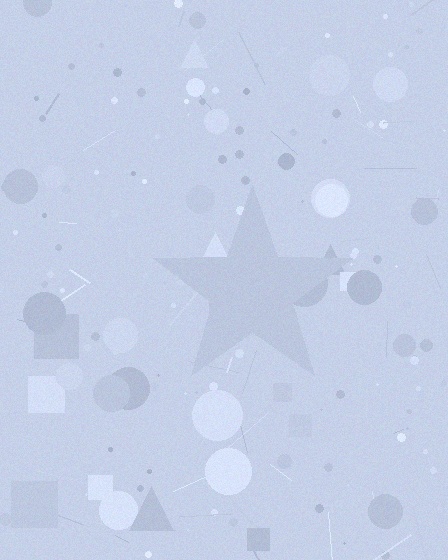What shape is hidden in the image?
A star is hidden in the image.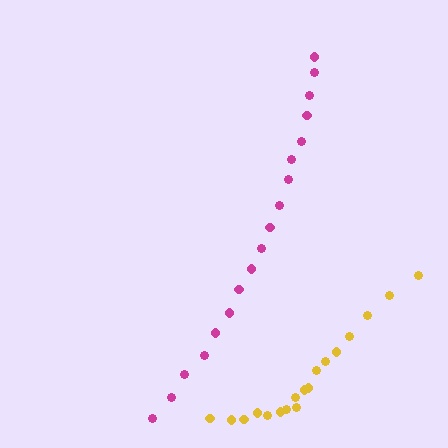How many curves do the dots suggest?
There are 2 distinct paths.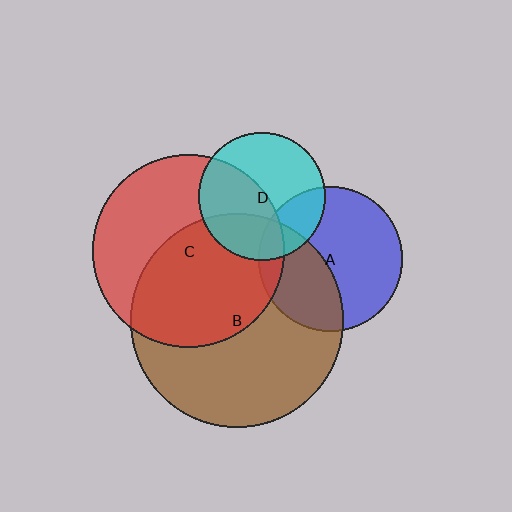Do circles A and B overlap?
Yes.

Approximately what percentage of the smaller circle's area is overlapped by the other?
Approximately 40%.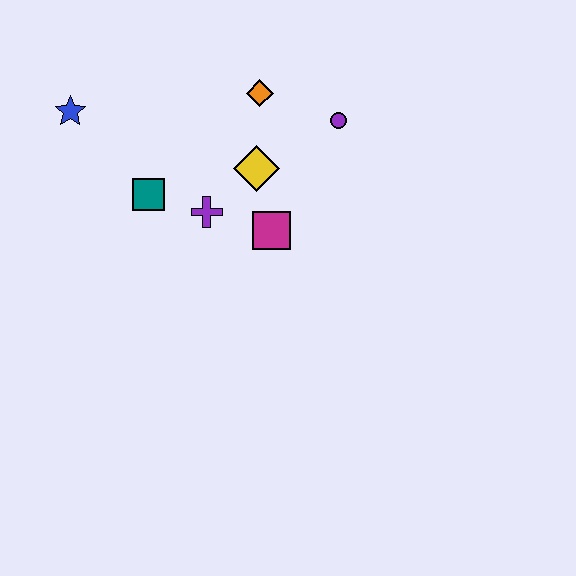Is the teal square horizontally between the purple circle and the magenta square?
No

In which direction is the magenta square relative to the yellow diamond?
The magenta square is below the yellow diamond.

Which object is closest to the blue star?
The teal square is closest to the blue star.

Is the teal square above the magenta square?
Yes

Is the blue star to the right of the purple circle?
No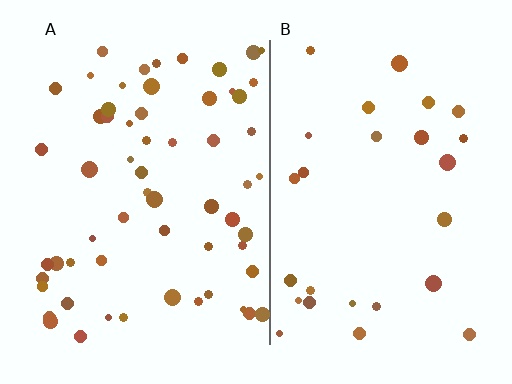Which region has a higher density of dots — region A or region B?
A (the left).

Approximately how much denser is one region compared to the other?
Approximately 2.2× — region A over region B.